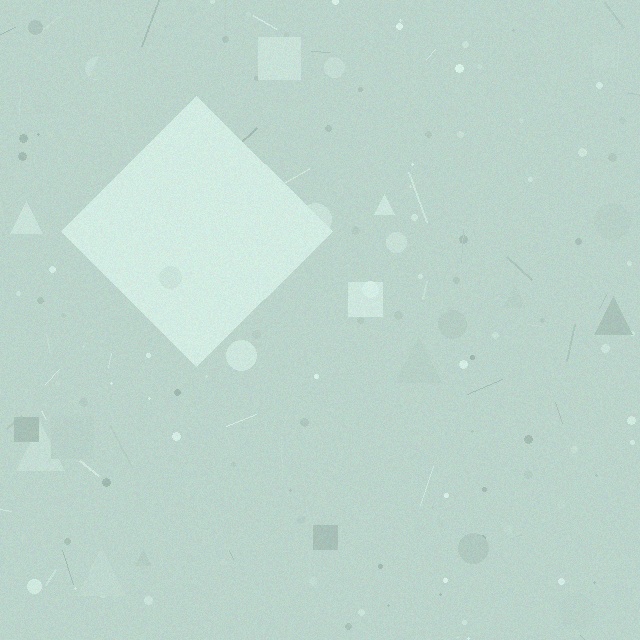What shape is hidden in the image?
A diamond is hidden in the image.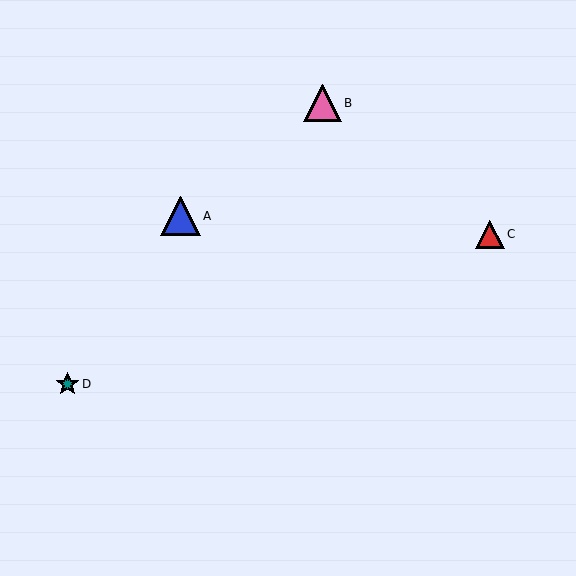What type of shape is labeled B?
Shape B is a pink triangle.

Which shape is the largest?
The blue triangle (labeled A) is the largest.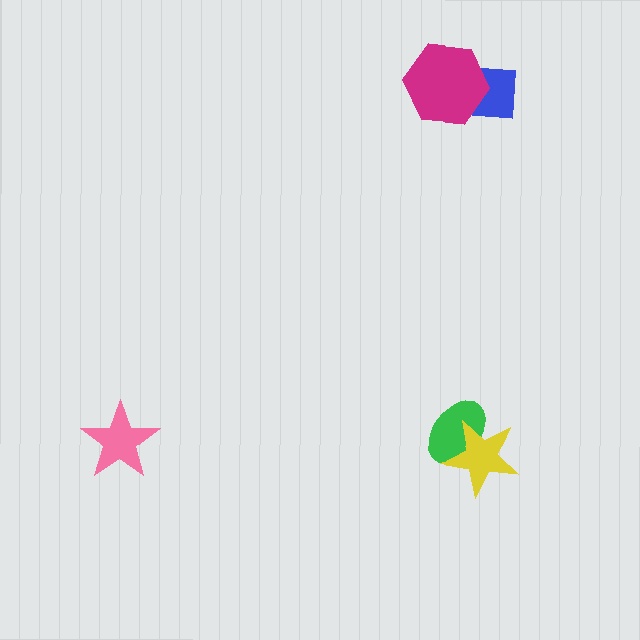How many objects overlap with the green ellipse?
1 object overlaps with the green ellipse.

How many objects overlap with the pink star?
0 objects overlap with the pink star.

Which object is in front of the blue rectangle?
The magenta hexagon is in front of the blue rectangle.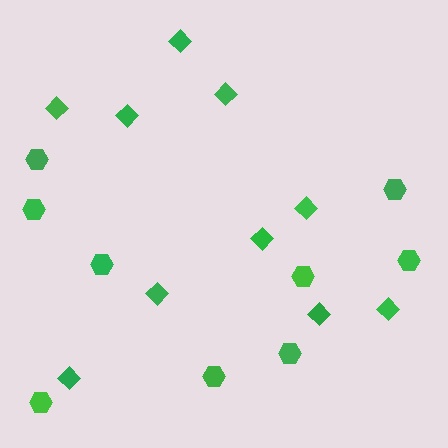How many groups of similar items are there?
There are 2 groups: one group of diamonds (10) and one group of hexagons (9).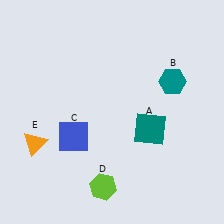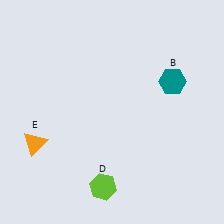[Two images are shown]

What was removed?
The blue square (C), the teal square (A) were removed in Image 2.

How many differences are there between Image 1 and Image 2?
There are 2 differences between the two images.